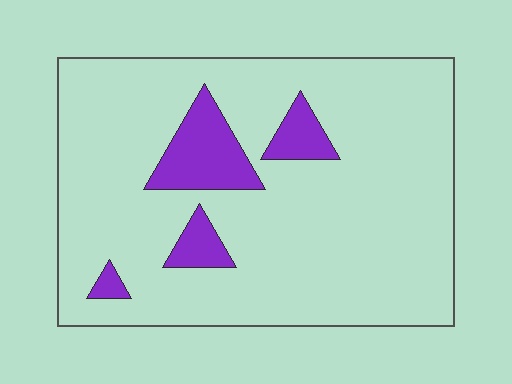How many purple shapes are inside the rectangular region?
4.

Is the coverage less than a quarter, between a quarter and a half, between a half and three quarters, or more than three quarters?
Less than a quarter.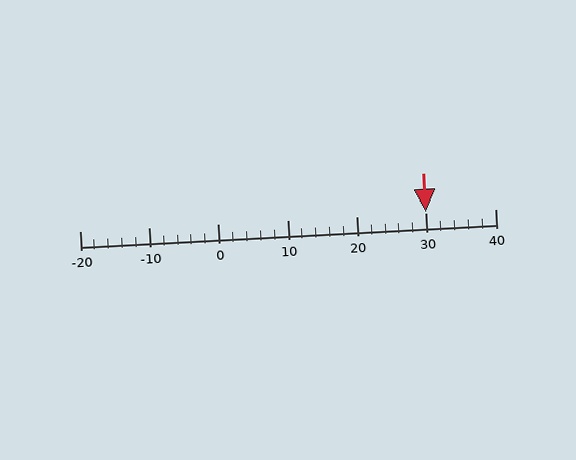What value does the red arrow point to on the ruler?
The red arrow points to approximately 30.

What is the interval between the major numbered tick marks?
The major tick marks are spaced 10 units apart.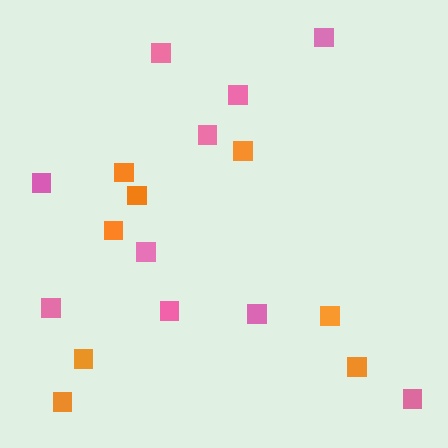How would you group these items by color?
There are 2 groups: one group of orange squares (8) and one group of pink squares (10).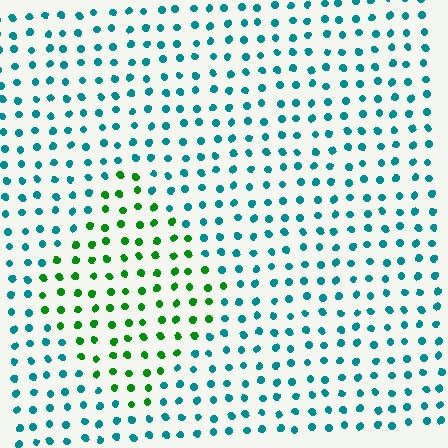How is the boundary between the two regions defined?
The boundary is defined purely by a slight shift in hue (about 57 degrees). Spacing, size, and orientation are identical on both sides.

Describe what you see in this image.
The image is filled with small teal elements in a uniform arrangement. A diamond-shaped region is visible where the elements are tinted to a slightly different hue, forming a subtle color boundary.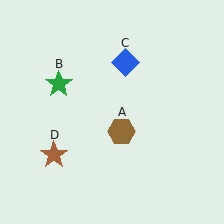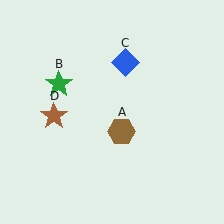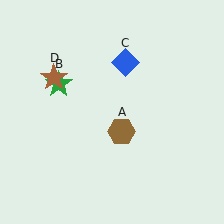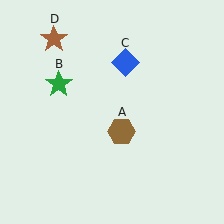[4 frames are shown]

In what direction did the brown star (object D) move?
The brown star (object D) moved up.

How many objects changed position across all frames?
1 object changed position: brown star (object D).